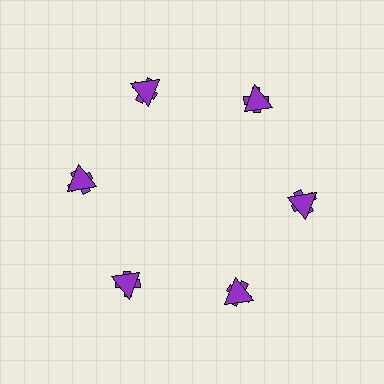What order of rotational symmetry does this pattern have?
This pattern has 6-fold rotational symmetry.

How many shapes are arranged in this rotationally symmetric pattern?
There are 12 shapes, arranged in 6 groups of 2.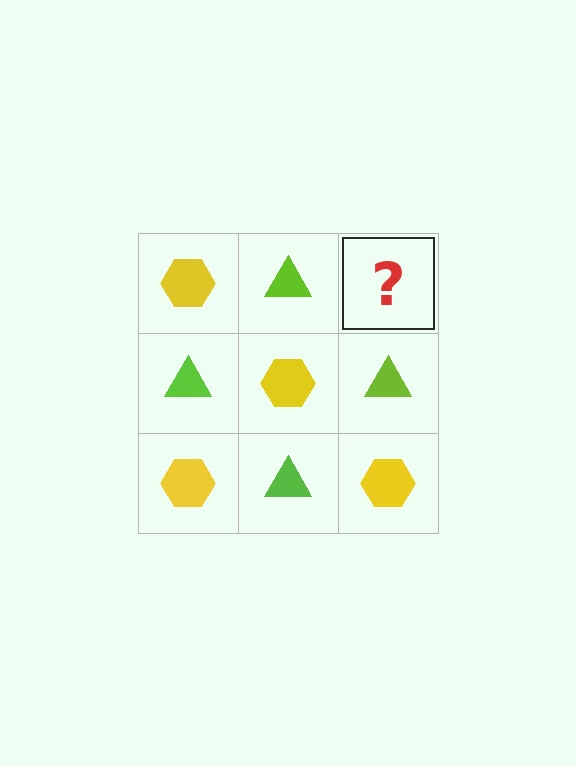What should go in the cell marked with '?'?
The missing cell should contain a yellow hexagon.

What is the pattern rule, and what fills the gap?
The rule is that it alternates yellow hexagon and lime triangle in a checkerboard pattern. The gap should be filled with a yellow hexagon.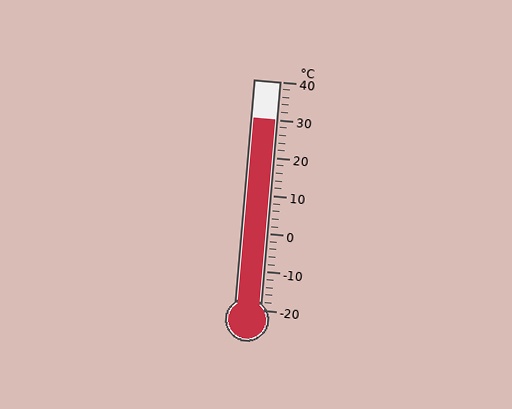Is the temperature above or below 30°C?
The temperature is at 30°C.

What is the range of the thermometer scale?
The thermometer scale ranges from -20°C to 40°C.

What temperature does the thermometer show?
The thermometer shows approximately 30°C.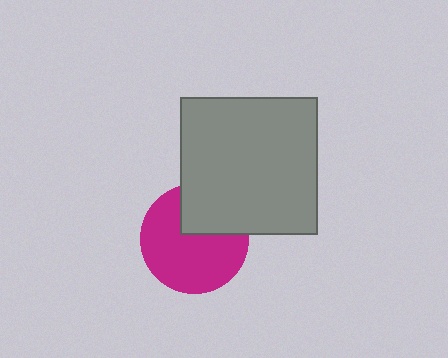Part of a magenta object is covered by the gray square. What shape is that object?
It is a circle.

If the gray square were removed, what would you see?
You would see the complete magenta circle.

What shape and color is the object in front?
The object in front is a gray square.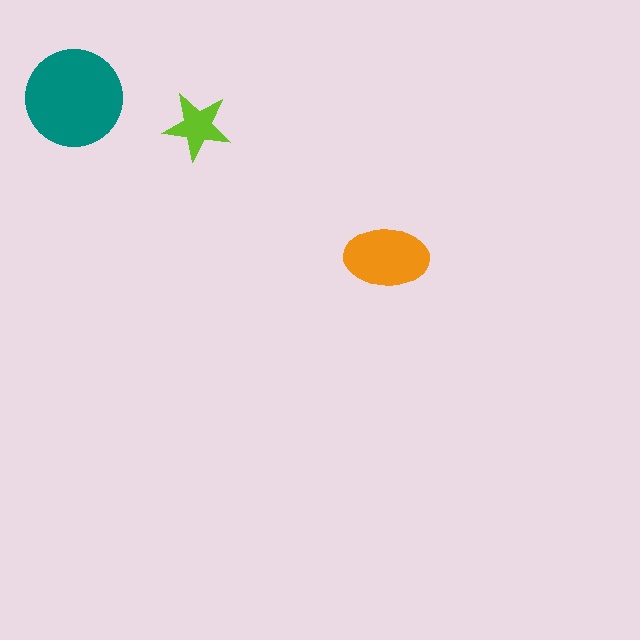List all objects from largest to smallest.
The teal circle, the orange ellipse, the lime star.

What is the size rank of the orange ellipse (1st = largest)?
2nd.